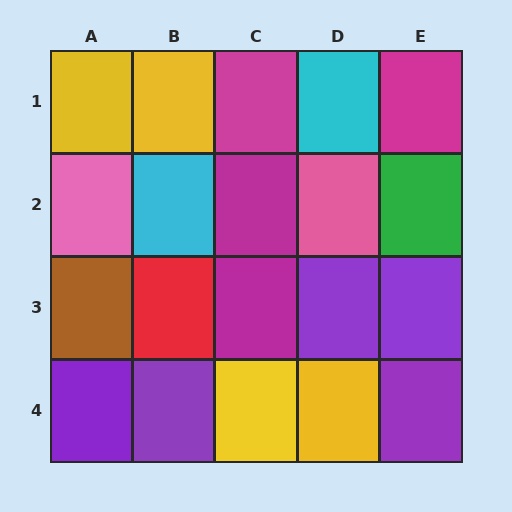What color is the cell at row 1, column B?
Yellow.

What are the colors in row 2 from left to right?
Pink, cyan, magenta, pink, green.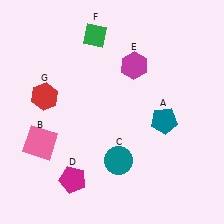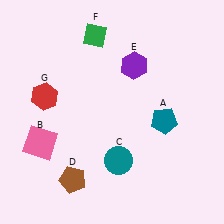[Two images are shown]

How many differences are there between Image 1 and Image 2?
There are 2 differences between the two images.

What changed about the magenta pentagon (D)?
In Image 1, D is magenta. In Image 2, it changed to brown.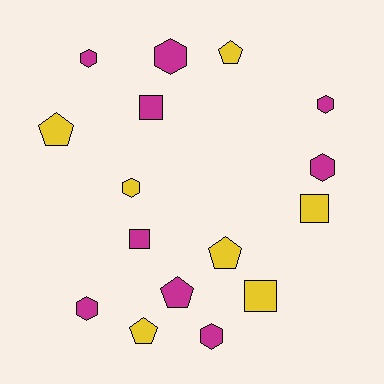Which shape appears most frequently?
Hexagon, with 7 objects.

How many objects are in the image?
There are 16 objects.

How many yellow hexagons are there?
There is 1 yellow hexagon.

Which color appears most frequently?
Magenta, with 9 objects.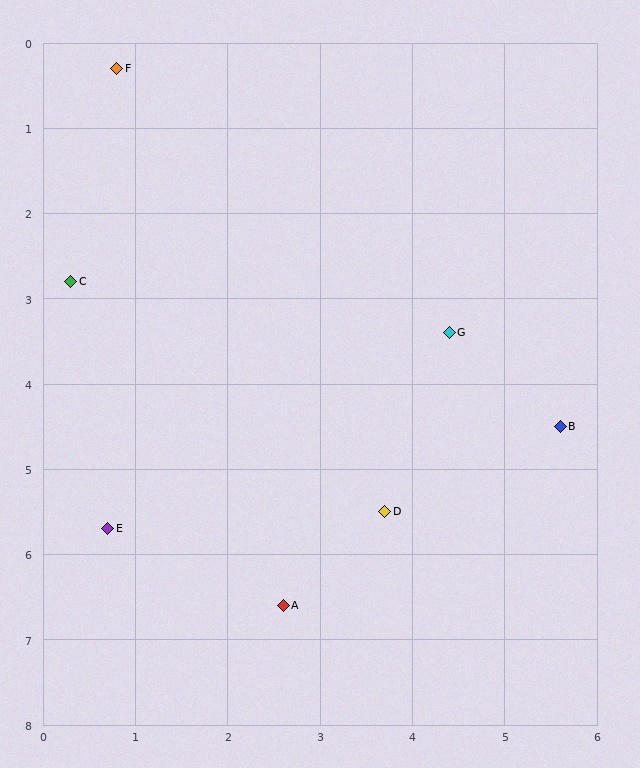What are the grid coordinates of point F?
Point F is at approximately (0.8, 0.3).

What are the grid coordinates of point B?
Point B is at approximately (5.6, 4.5).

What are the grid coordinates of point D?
Point D is at approximately (3.7, 5.5).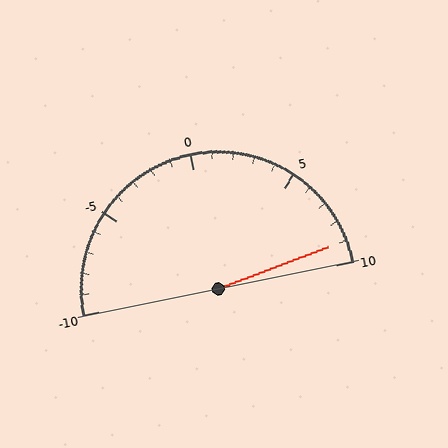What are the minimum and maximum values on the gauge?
The gauge ranges from -10 to 10.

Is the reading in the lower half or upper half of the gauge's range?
The reading is in the upper half of the range (-10 to 10).